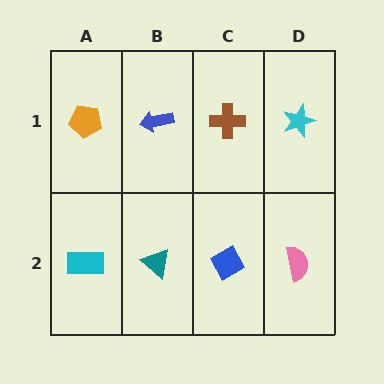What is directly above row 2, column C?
A brown cross.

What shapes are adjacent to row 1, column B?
A teal triangle (row 2, column B), an orange pentagon (row 1, column A), a brown cross (row 1, column C).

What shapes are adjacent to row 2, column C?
A brown cross (row 1, column C), a teal triangle (row 2, column B), a pink semicircle (row 2, column D).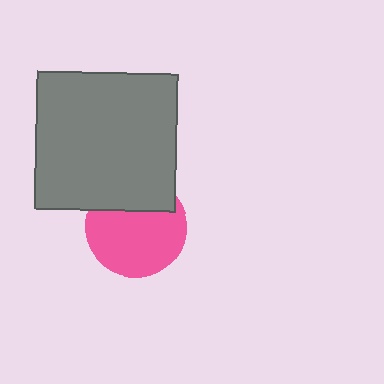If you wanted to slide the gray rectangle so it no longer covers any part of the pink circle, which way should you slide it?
Slide it up — that is the most direct way to separate the two shapes.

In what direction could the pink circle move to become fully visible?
The pink circle could move down. That would shift it out from behind the gray rectangle entirely.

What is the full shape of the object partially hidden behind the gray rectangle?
The partially hidden object is a pink circle.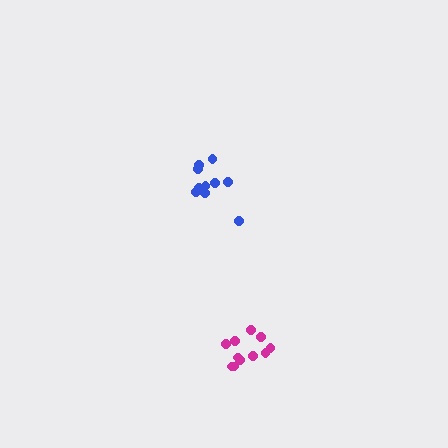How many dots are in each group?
Group 1: 11 dots, Group 2: 10 dots (21 total).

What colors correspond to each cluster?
The clusters are colored: magenta, blue.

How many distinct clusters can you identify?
There are 2 distinct clusters.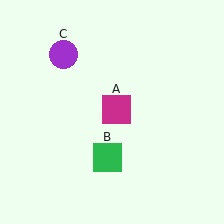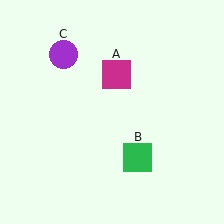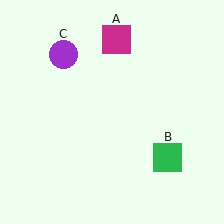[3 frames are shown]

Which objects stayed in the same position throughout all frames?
Purple circle (object C) remained stationary.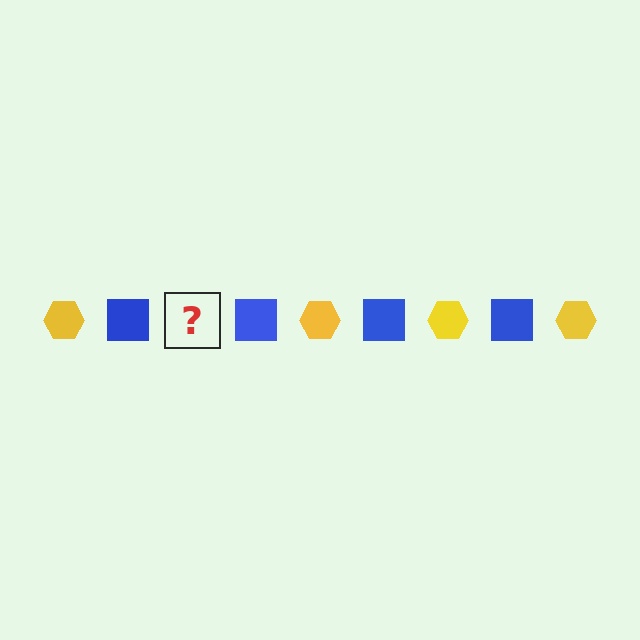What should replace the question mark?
The question mark should be replaced with a yellow hexagon.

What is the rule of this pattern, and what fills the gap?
The rule is that the pattern alternates between yellow hexagon and blue square. The gap should be filled with a yellow hexagon.